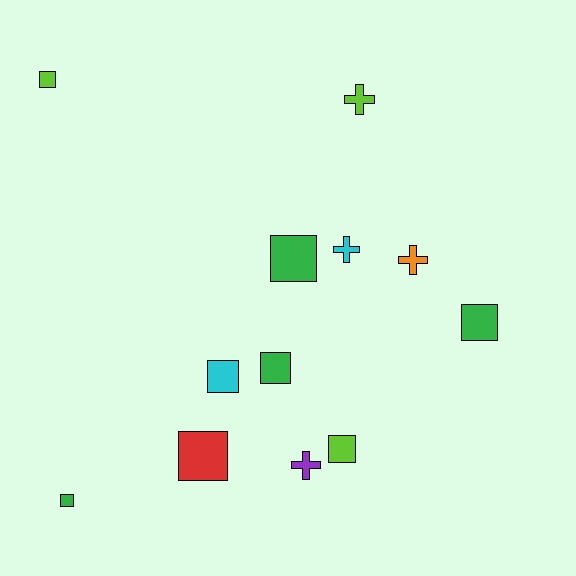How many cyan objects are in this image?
There are 2 cyan objects.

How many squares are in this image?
There are 8 squares.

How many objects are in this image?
There are 12 objects.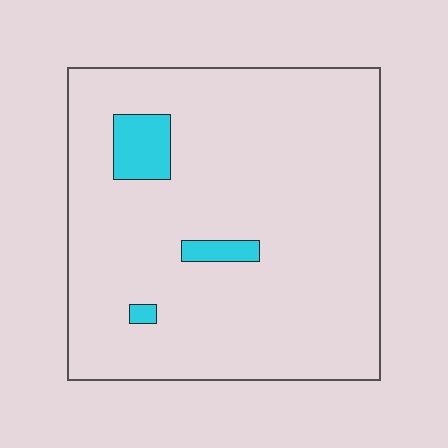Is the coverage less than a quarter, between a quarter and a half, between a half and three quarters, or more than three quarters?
Less than a quarter.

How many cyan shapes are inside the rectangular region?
3.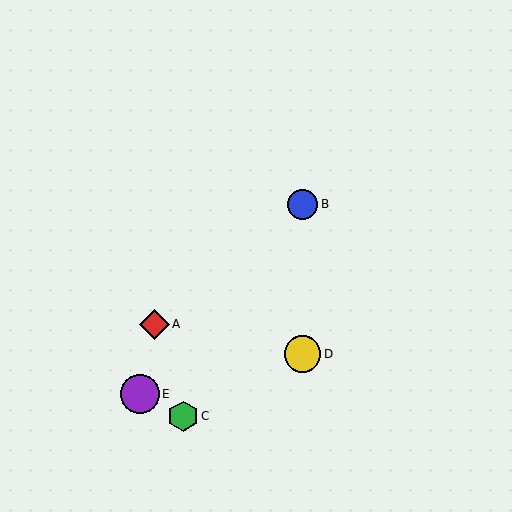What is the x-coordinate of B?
Object B is at x≈303.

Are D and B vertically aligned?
Yes, both are at x≈303.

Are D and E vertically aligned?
No, D is at x≈303 and E is at x≈140.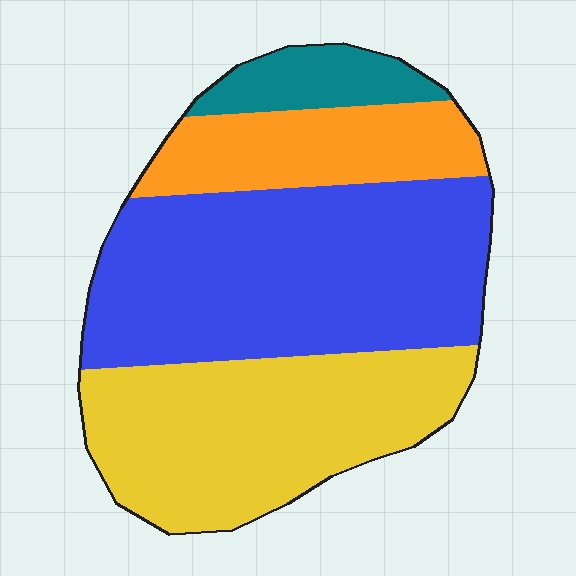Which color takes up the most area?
Blue, at roughly 45%.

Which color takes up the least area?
Teal, at roughly 10%.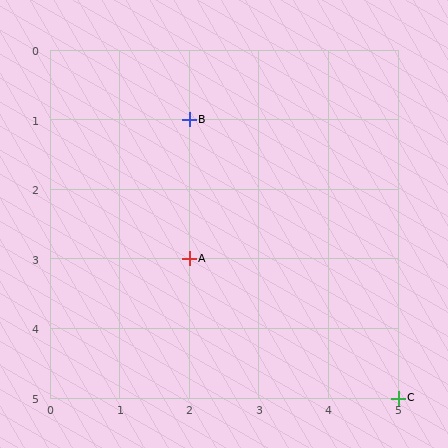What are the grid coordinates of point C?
Point C is at grid coordinates (5, 5).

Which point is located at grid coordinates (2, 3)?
Point A is at (2, 3).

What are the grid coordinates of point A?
Point A is at grid coordinates (2, 3).